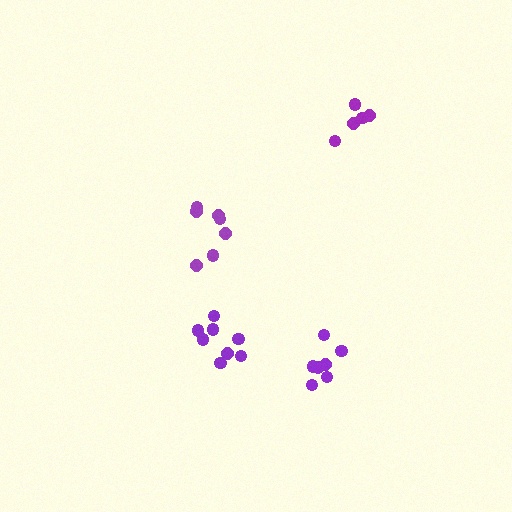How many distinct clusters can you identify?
There are 4 distinct clusters.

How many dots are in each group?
Group 1: 5 dots, Group 2: 8 dots, Group 3: 7 dots, Group 4: 7 dots (27 total).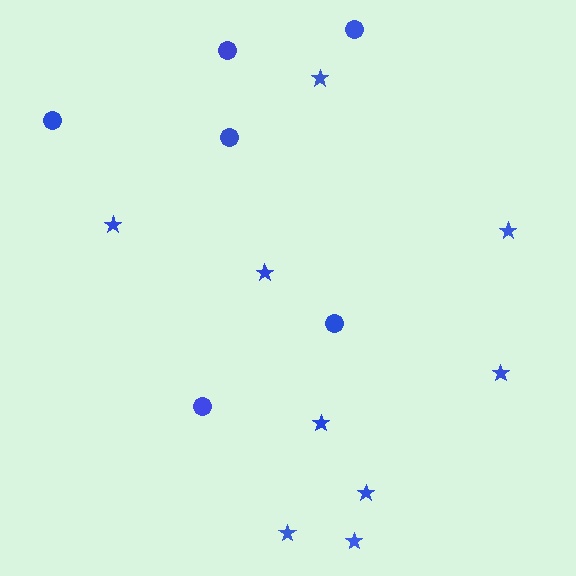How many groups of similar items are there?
There are 2 groups: one group of circles (6) and one group of stars (9).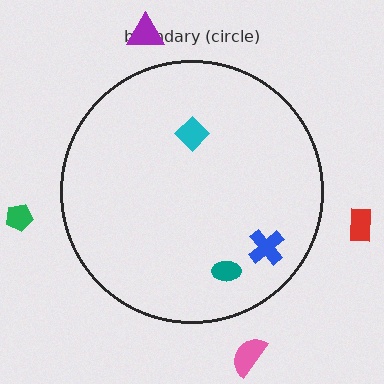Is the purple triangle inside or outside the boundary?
Outside.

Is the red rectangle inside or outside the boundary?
Outside.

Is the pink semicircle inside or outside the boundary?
Outside.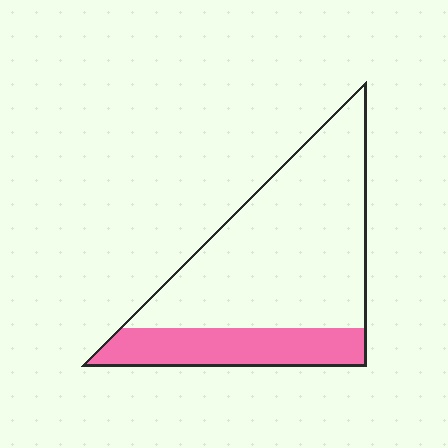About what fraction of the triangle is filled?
About one quarter (1/4).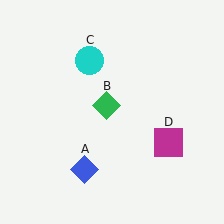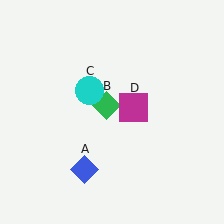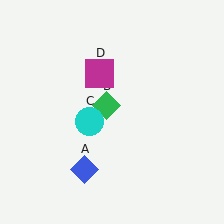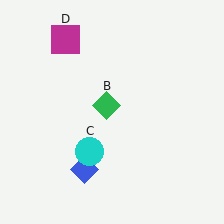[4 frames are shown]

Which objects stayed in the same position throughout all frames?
Blue diamond (object A) and green diamond (object B) remained stationary.